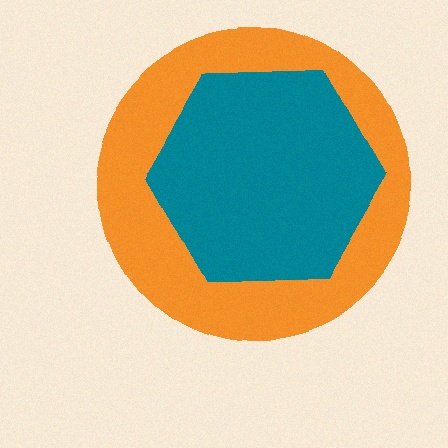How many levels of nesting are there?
2.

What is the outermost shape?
The orange circle.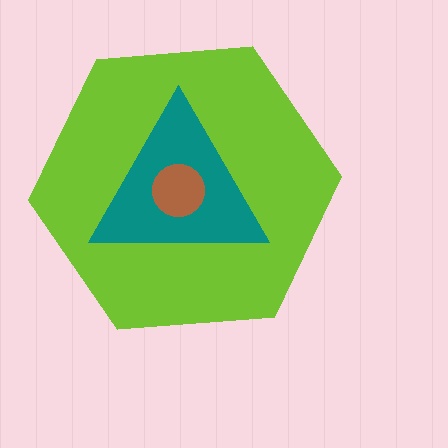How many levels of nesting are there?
3.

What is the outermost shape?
The lime hexagon.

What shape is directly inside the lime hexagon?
The teal triangle.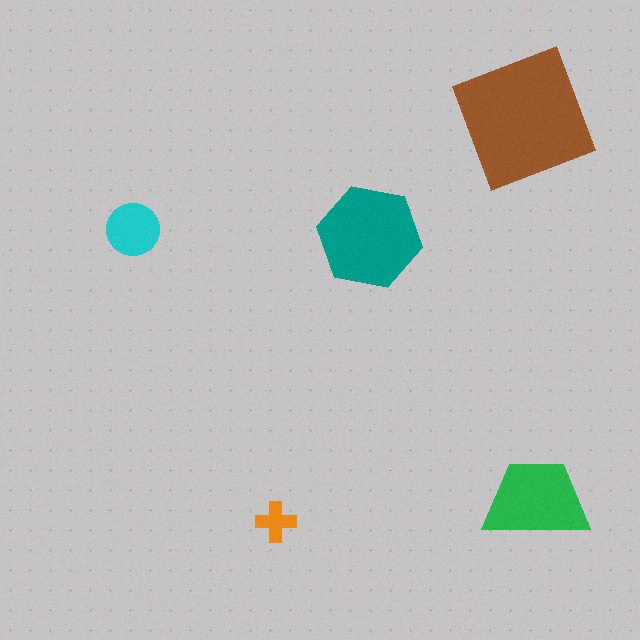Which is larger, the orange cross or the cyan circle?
The cyan circle.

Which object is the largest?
The brown square.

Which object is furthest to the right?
The green trapezoid is rightmost.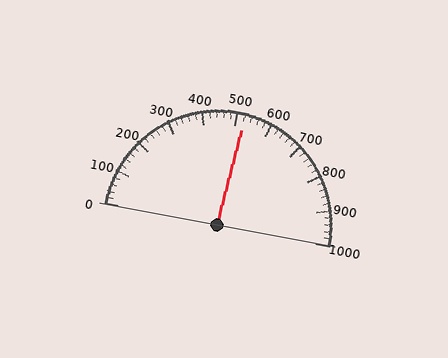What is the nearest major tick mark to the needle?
The nearest major tick mark is 500.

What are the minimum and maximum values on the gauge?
The gauge ranges from 0 to 1000.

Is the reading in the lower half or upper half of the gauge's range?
The reading is in the upper half of the range (0 to 1000).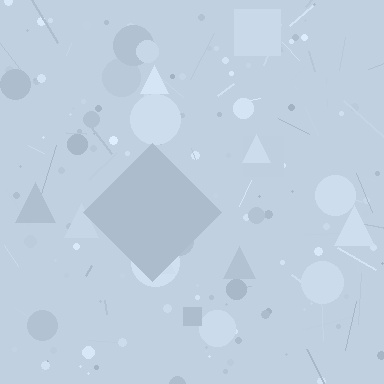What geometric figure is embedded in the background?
A diamond is embedded in the background.